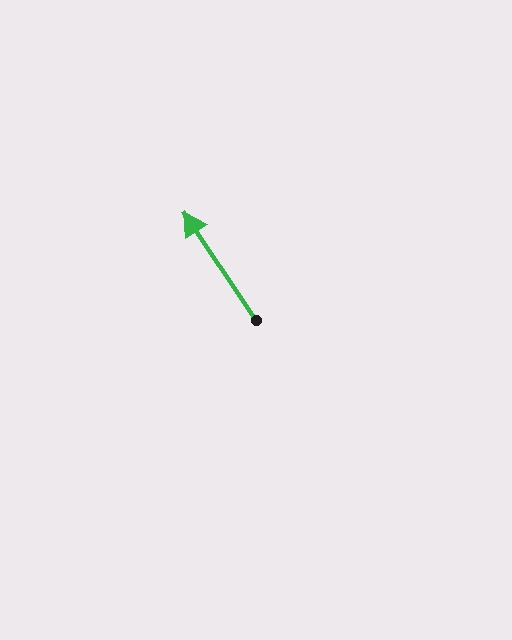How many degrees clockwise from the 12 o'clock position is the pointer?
Approximately 326 degrees.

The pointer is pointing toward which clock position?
Roughly 11 o'clock.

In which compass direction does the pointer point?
Northwest.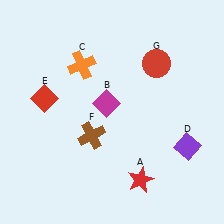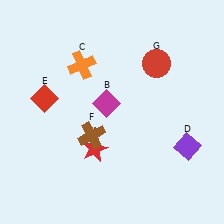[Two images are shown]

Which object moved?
The red star (A) moved left.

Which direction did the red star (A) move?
The red star (A) moved left.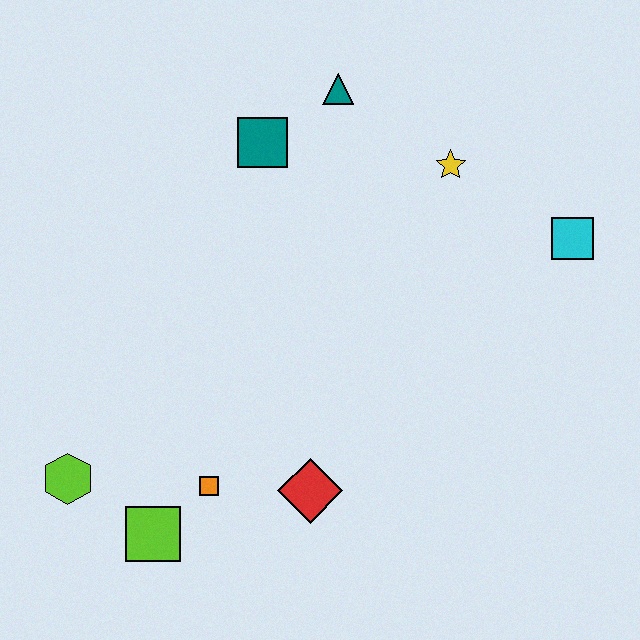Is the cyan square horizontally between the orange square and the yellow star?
No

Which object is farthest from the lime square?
The cyan square is farthest from the lime square.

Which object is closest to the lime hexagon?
The lime square is closest to the lime hexagon.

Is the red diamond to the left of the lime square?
No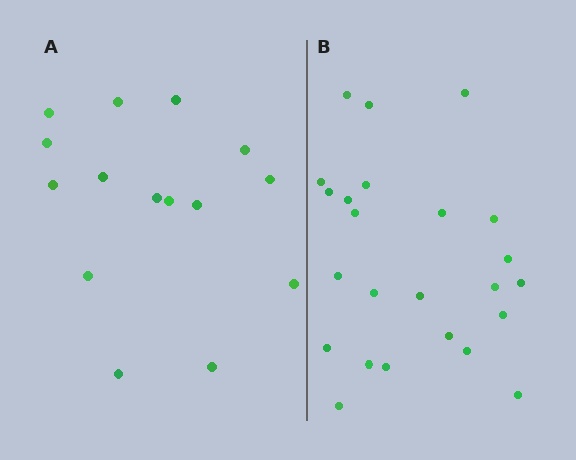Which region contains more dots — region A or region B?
Region B (the right region) has more dots.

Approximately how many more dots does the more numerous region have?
Region B has roughly 8 or so more dots than region A.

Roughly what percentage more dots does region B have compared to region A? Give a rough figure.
About 60% more.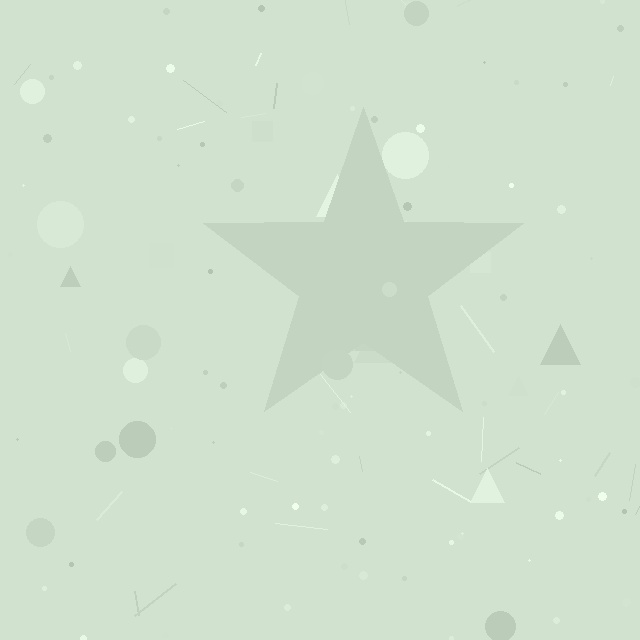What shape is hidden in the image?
A star is hidden in the image.